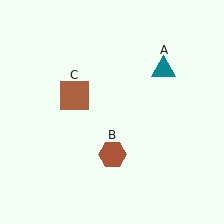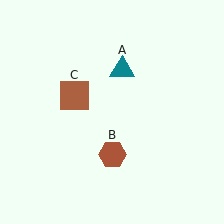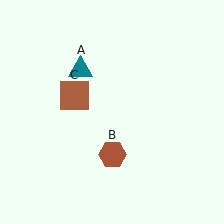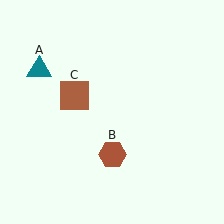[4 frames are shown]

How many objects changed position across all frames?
1 object changed position: teal triangle (object A).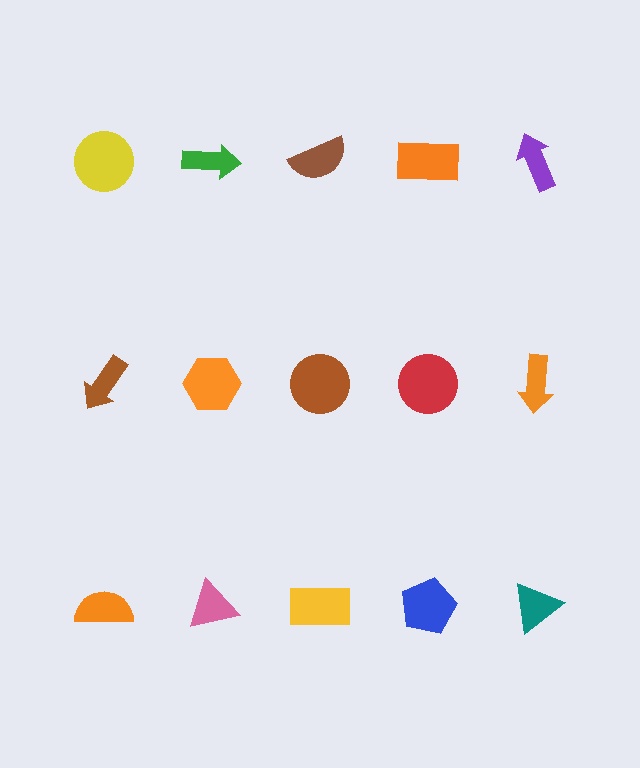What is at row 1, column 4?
An orange rectangle.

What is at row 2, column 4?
A red circle.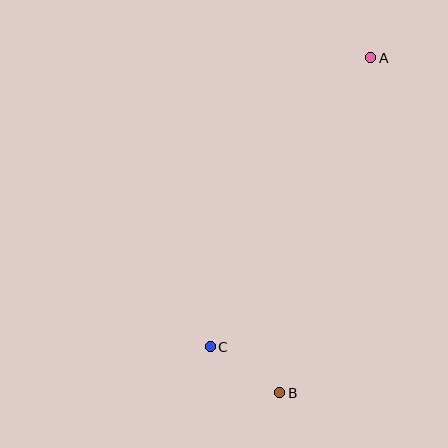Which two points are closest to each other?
Points B and C are closest to each other.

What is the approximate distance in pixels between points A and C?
The distance between A and C is approximately 331 pixels.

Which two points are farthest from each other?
Points A and B are farthest from each other.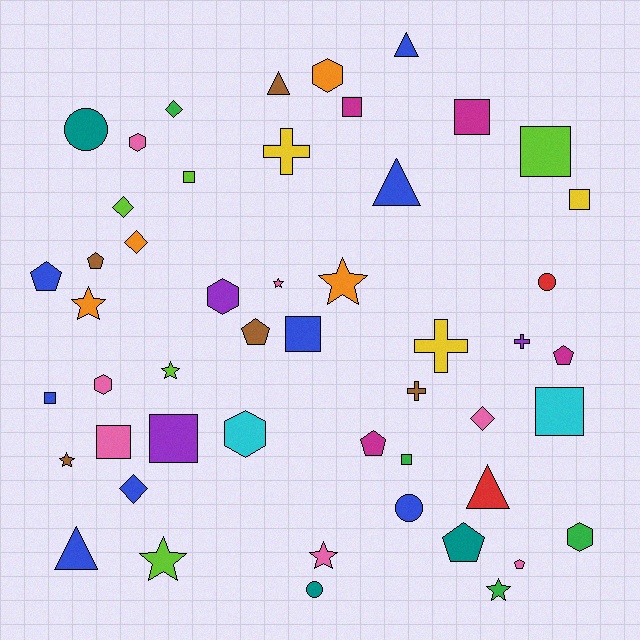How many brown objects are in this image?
There are 5 brown objects.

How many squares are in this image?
There are 11 squares.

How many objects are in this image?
There are 50 objects.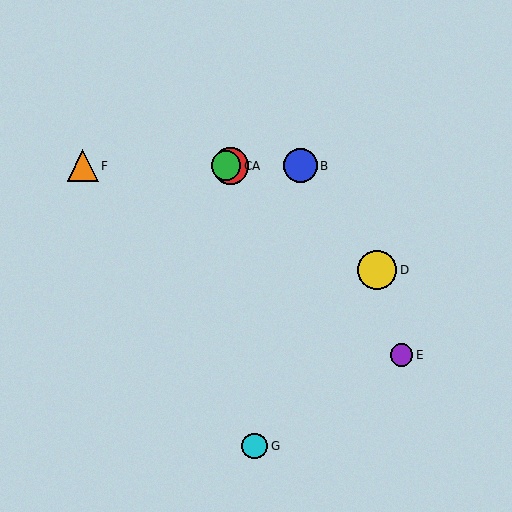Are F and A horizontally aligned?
Yes, both are at y≈166.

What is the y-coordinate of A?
Object A is at y≈166.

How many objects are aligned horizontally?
4 objects (A, B, C, F) are aligned horizontally.